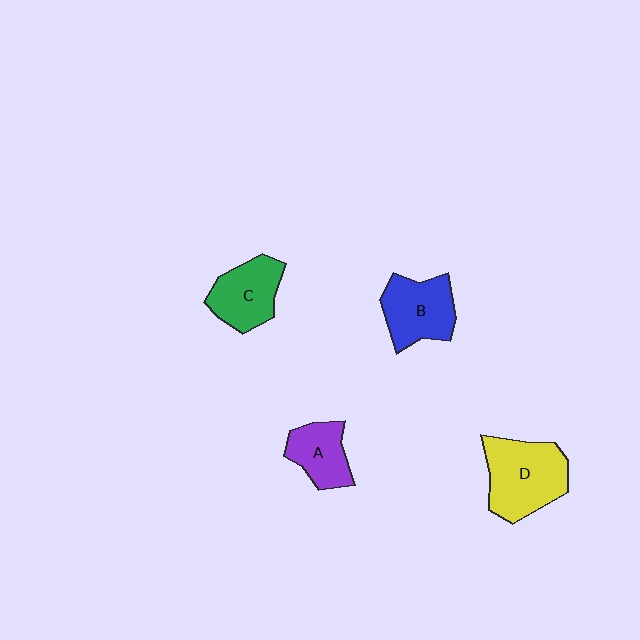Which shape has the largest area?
Shape D (yellow).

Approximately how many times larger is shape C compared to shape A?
Approximately 1.2 times.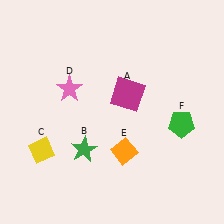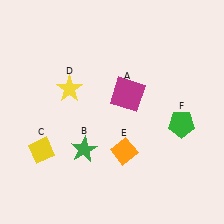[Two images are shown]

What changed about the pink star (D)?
In Image 1, D is pink. In Image 2, it changed to yellow.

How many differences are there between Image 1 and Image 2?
There is 1 difference between the two images.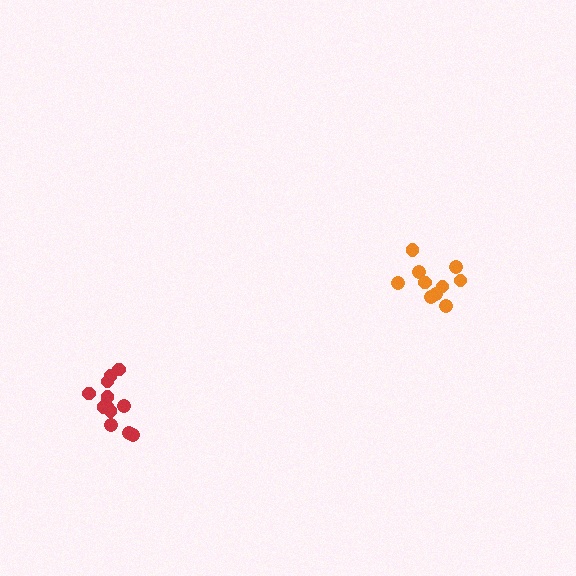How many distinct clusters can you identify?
There are 2 distinct clusters.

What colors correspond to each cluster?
The clusters are colored: red, orange.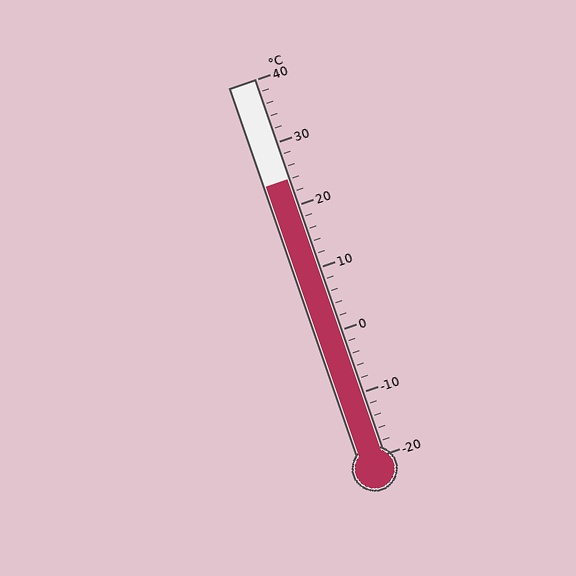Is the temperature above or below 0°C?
The temperature is above 0°C.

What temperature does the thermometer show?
The thermometer shows approximately 24°C.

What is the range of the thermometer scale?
The thermometer scale ranges from -20°C to 40°C.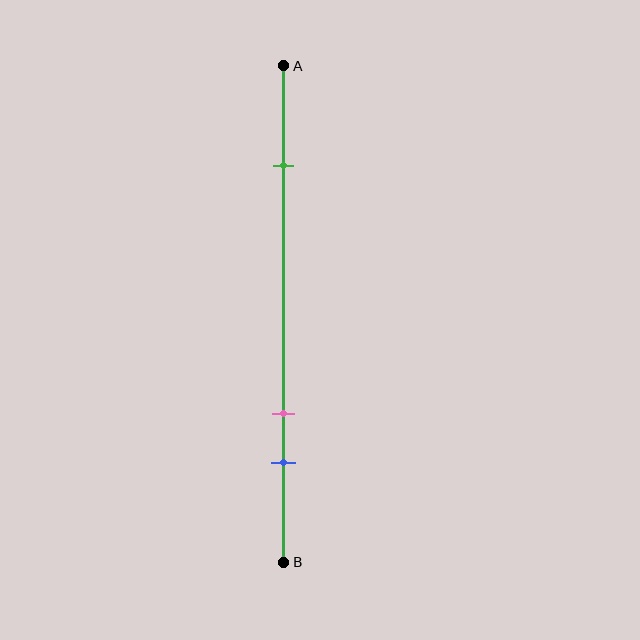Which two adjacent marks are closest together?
The pink and blue marks are the closest adjacent pair.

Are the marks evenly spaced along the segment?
No, the marks are not evenly spaced.